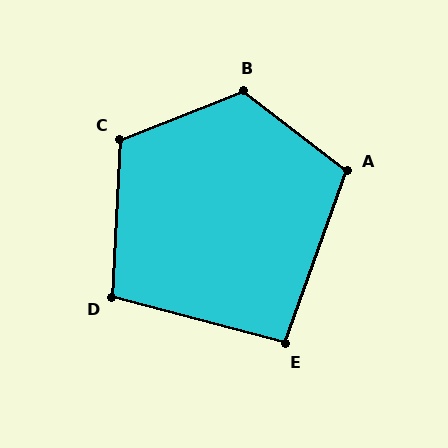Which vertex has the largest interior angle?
B, at approximately 121 degrees.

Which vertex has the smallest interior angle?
E, at approximately 95 degrees.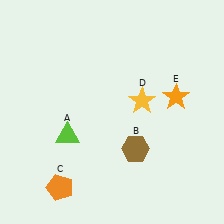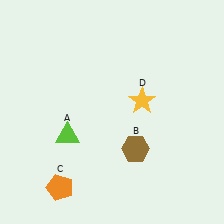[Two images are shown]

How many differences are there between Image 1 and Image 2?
There is 1 difference between the two images.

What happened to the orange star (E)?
The orange star (E) was removed in Image 2. It was in the top-right area of Image 1.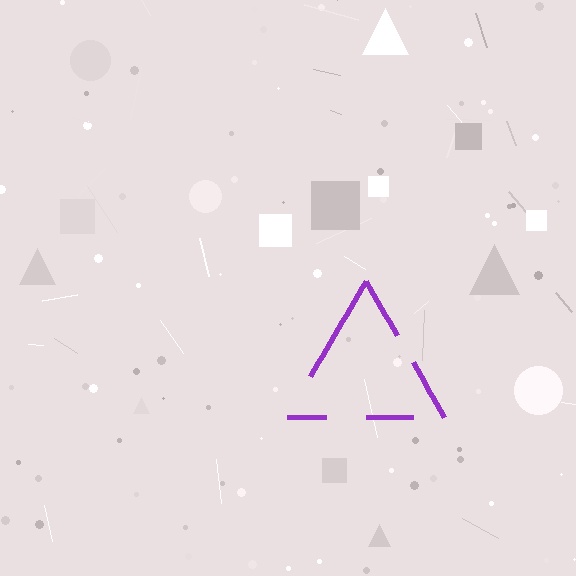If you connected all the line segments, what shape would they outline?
They would outline a triangle.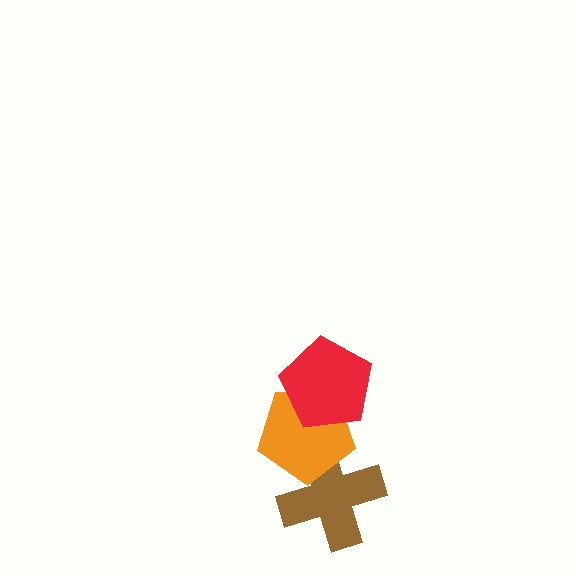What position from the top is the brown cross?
The brown cross is 3rd from the top.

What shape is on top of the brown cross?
The orange pentagon is on top of the brown cross.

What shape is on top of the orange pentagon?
The red pentagon is on top of the orange pentagon.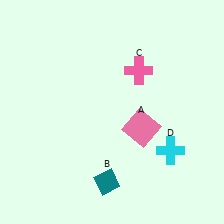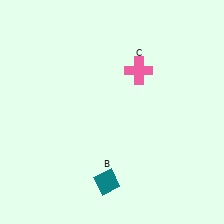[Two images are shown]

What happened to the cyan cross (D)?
The cyan cross (D) was removed in Image 2. It was in the bottom-right area of Image 1.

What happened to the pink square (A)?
The pink square (A) was removed in Image 2. It was in the bottom-right area of Image 1.